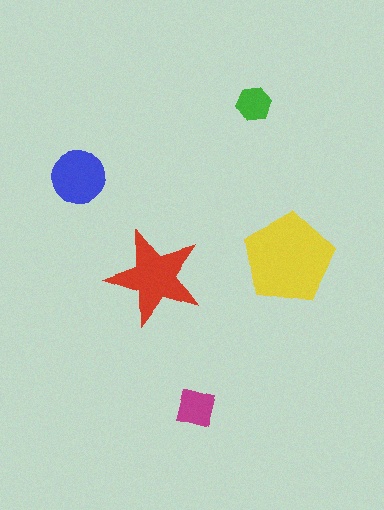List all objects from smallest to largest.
The green hexagon, the magenta square, the blue circle, the red star, the yellow pentagon.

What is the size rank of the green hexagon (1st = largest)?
5th.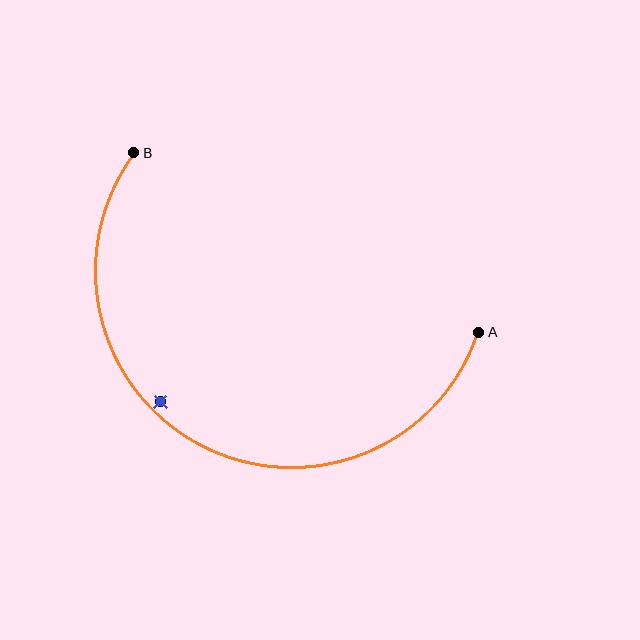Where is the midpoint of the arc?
The arc midpoint is the point on the curve farthest from the straight line joining A and B. It sits below that line.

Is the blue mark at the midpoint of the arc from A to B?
No — the blue mark does not lie on the arc at all. It sits slightly inside the curve.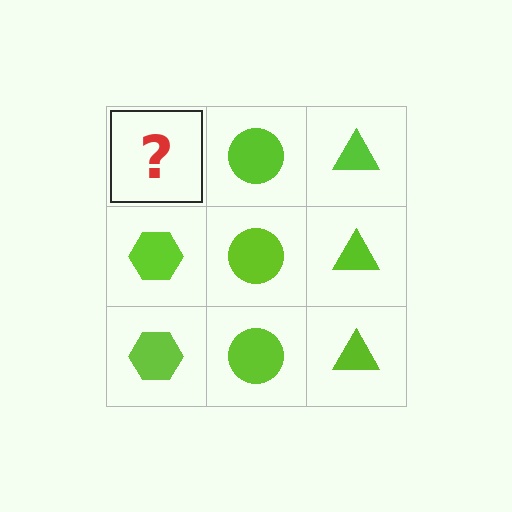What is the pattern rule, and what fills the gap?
The rule is that each column has a consistent shape. The gap should be filled with a lime hexagon.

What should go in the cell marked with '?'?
The missing cell should contain a lime hexagon.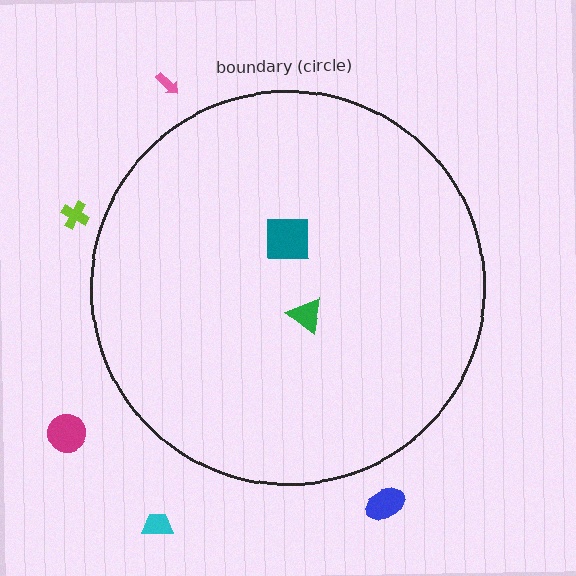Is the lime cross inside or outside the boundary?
Outside.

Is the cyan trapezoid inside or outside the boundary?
Outside.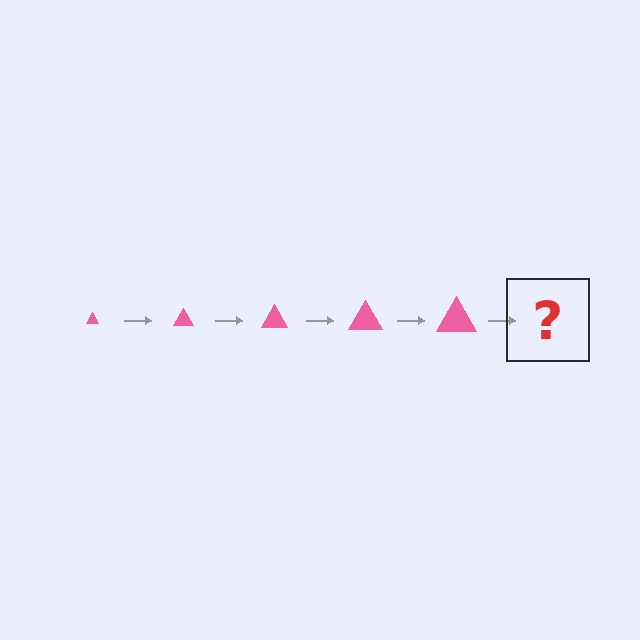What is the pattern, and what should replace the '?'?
The pattern is that the triangle gets progressively larger each step. The '?' should be a pink triangle, larger than the previous one.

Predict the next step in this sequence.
The next step is a pink triangle, larger than the previous one.